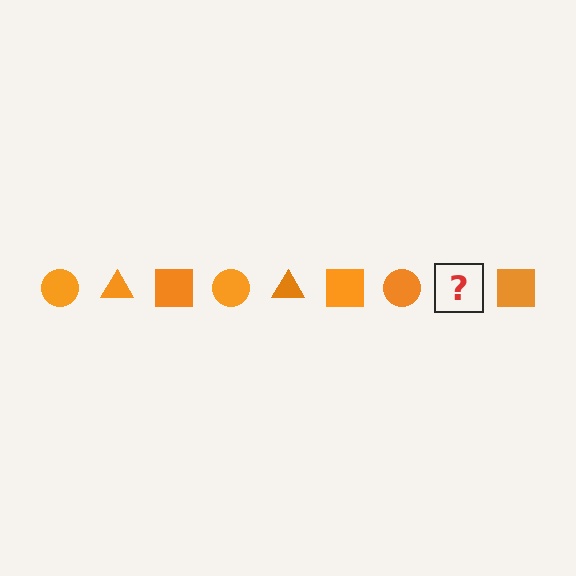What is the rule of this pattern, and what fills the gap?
The rule is that the pattern cycles through circle, triangle, square shapes in orange. The gap should be filled with an orange triangle.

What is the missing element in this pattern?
The missing element is an orange triangle.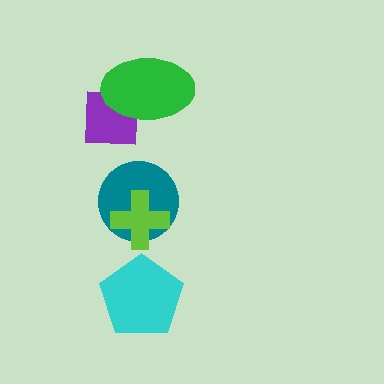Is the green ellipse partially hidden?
No, no other shape covers it.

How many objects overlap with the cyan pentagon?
0 objects overlap with the cyan pentagon.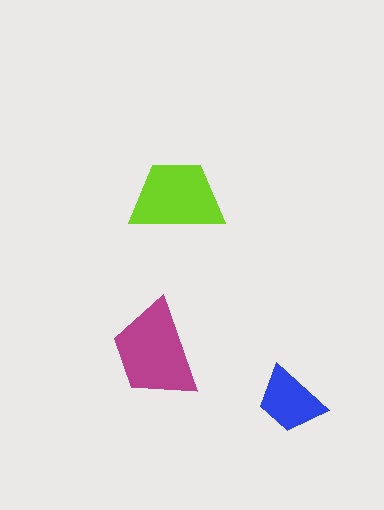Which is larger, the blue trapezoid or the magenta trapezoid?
The magenta one.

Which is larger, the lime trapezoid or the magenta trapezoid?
The magenta one.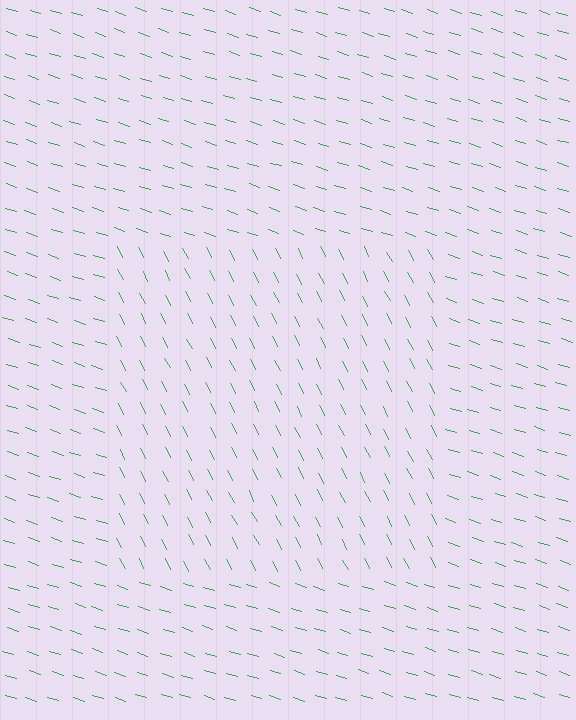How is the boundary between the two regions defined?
The boundary is defined purely by a change in line orientation (approximately 45 degrees difference). All lines are the same color and thickness.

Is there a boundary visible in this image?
Yes, there is a texture boundary formed by a change in line orientation.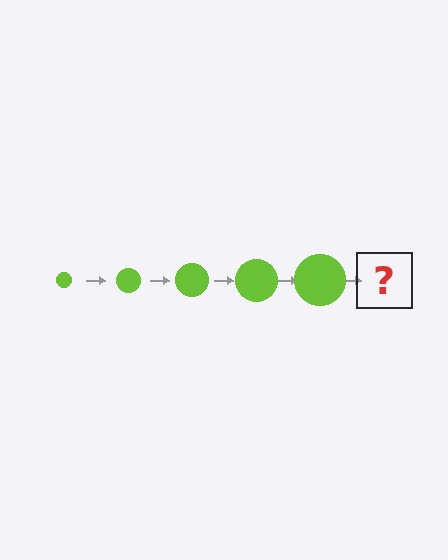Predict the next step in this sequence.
The next step is a lime circle, larger than the previous one.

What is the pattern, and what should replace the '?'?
The pattern is that the circle gets progressively larger each step. The '?' should be a lime circle, larger than the previous one.